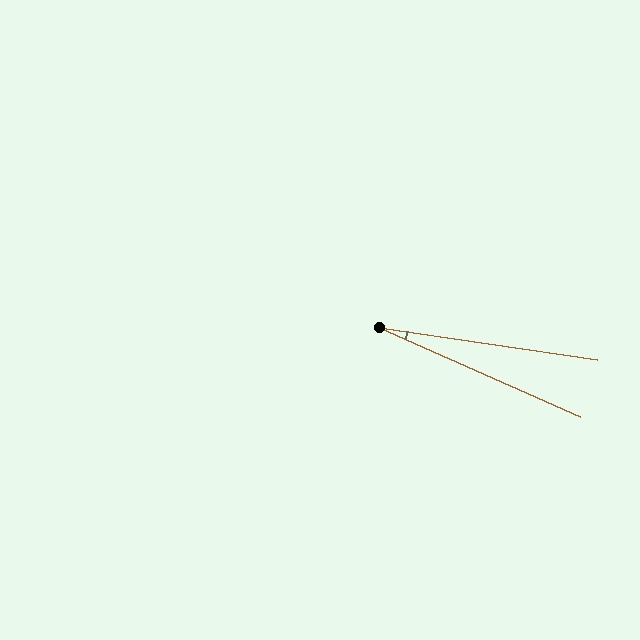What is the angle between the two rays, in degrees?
Approximately 15 degrees.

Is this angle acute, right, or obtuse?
It is acute.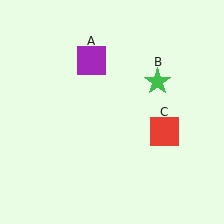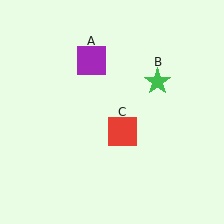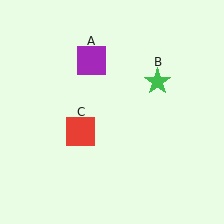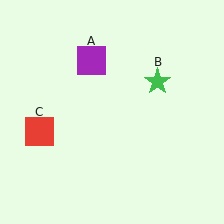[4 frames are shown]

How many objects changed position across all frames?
1 object changed position: red square (object C).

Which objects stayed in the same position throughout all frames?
Purple square (object A) and green star (object B) remained stationary.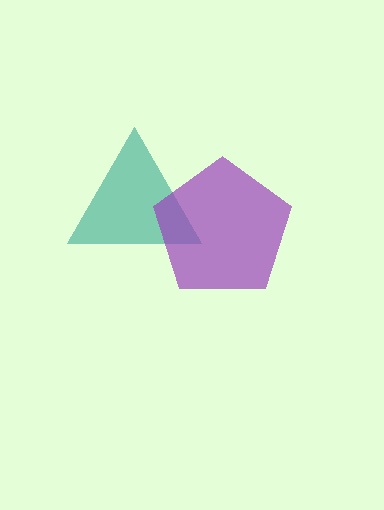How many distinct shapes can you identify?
There are 2 distinct shapes: a teal triangle, a purple pentagon.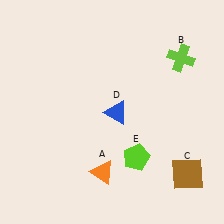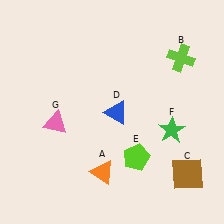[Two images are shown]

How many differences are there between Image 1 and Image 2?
There are 2 differences between the two images.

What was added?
A green star (F), a pink triangle (G) were added in Image 2.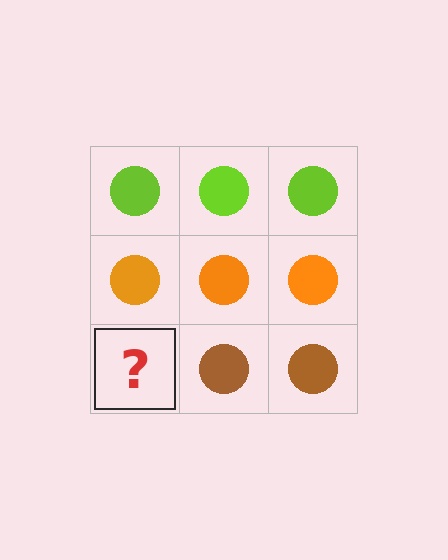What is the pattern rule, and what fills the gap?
The rule is that each row has a consistent color. The gap should be filled with a brown circle.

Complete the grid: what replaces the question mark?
The question mark should be replaced with a brown circle.